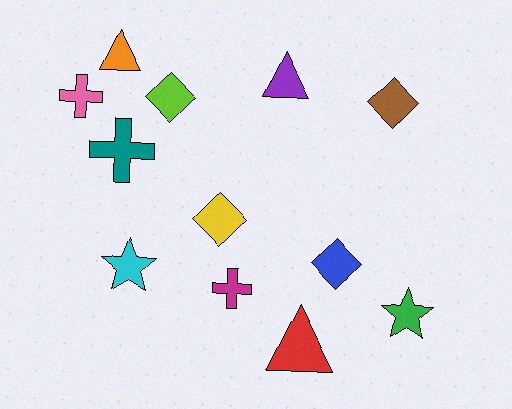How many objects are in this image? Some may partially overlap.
There are 12 objects.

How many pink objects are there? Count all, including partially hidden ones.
There is 1 pink object.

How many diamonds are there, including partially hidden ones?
There are 4 diamonds.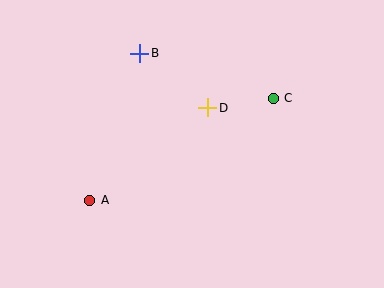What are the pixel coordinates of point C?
Point C is at (273, 98).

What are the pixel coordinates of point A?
Point A is at (90, 200).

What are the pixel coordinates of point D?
Point D is at (208, 108).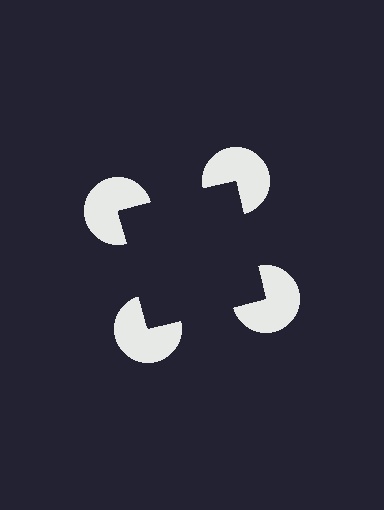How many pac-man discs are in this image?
There are 4 — one at each vertex of the illusory square.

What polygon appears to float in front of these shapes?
An illusory square — its edges are inferred from the aligned wedge cuts in the pac-man discs, not physically drawn.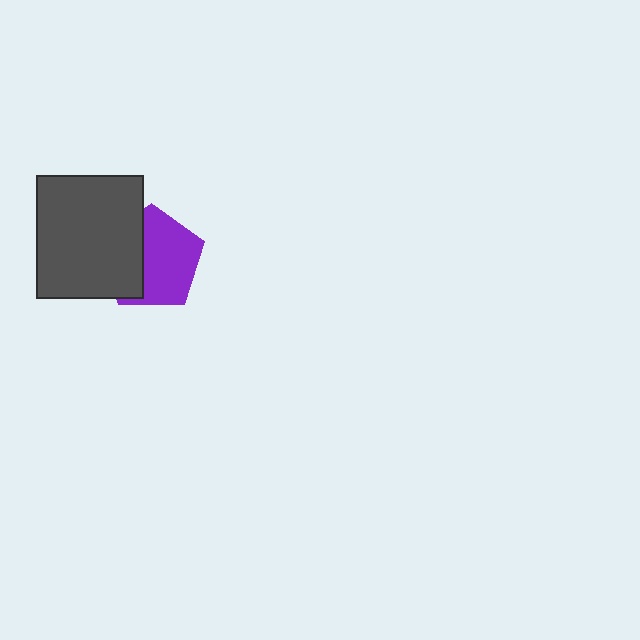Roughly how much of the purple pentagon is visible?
About half of it is visible (roughly 63%).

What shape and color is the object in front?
The object in front is a dark gray rectangle.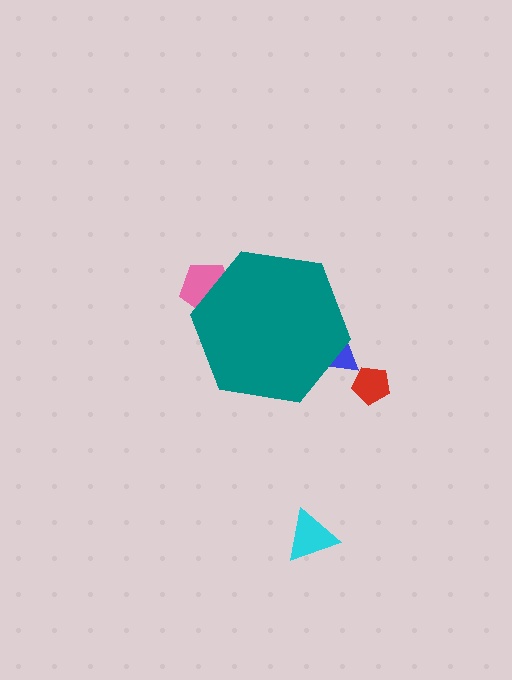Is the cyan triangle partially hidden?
No, the cyan triangle is fully visible.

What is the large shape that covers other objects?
A teal hexagon.